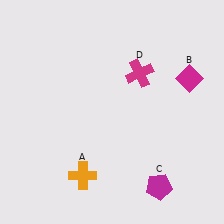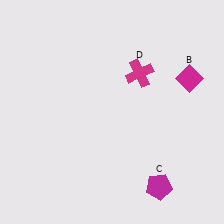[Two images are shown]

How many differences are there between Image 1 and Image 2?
There is 1 difference between the two images.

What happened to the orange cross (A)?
The orange cross (A) was removed in Image 2. It was in the bottom-left area of Image 1.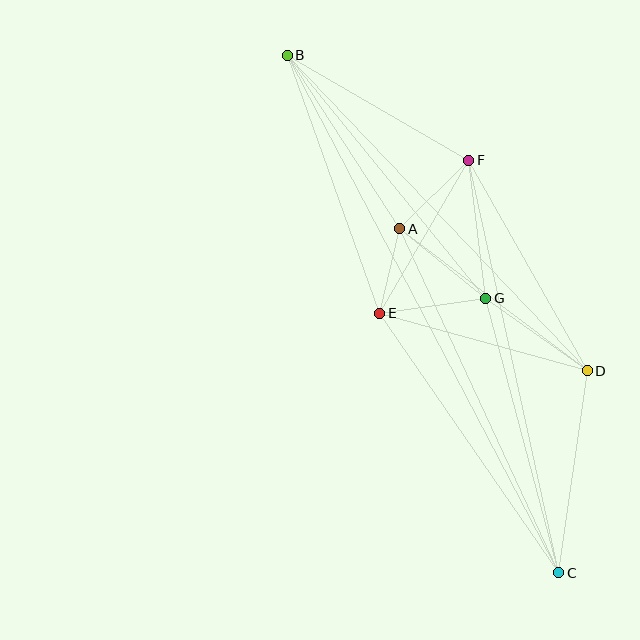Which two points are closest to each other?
Points A and E are closest to each other.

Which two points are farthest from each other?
Points B and C are farthest from each other.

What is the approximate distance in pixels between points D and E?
The distance between D and E is approximately 215 pixels.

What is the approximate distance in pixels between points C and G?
The distance between C and G is approximately 284 pixels.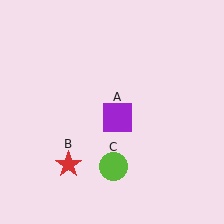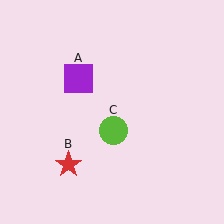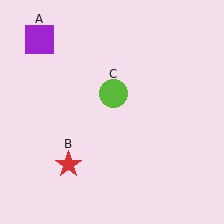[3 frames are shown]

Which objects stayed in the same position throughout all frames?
Red star (object B) remained stationary.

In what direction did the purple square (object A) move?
The purple square (object A) moved up and to the left.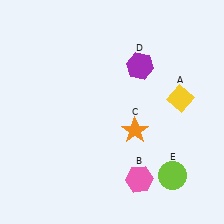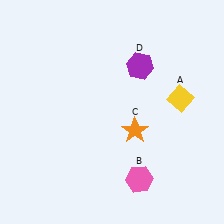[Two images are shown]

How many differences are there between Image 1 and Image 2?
There is 1 difference between the two images.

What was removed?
The lime circle (E) was removed in Image 2.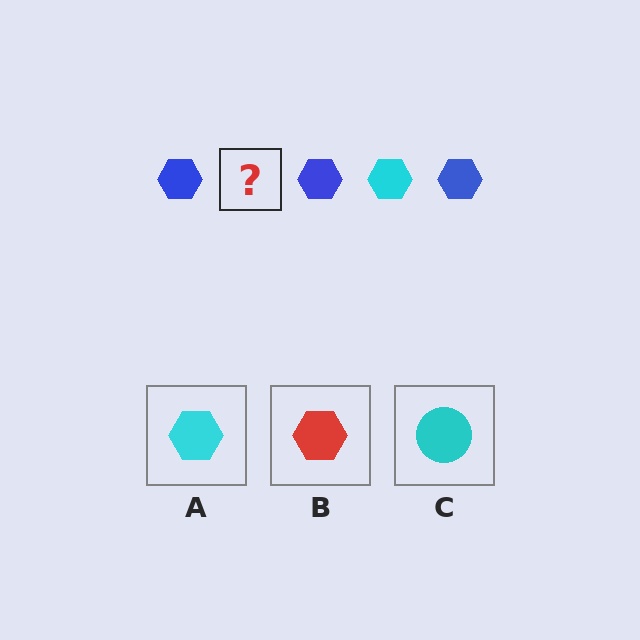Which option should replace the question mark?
Option A.